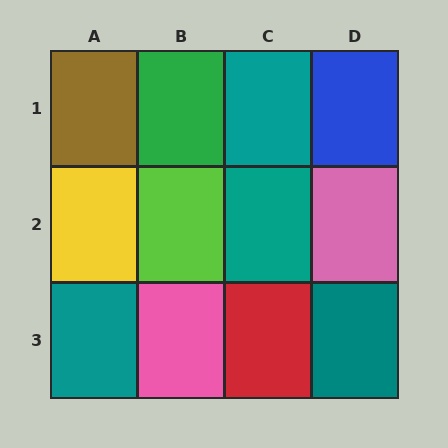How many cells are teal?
4 cells are teal.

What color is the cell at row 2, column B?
Lime.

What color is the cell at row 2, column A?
Yellow.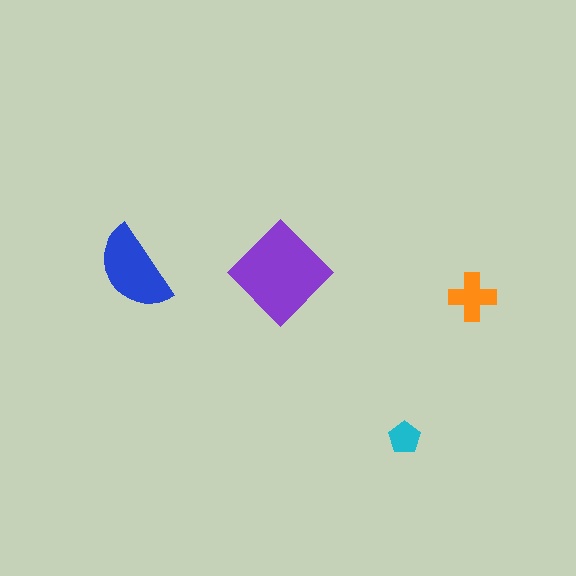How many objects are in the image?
There are 4 objects in the image.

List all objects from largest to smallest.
The purple diamond, the blue semicircle, the orange cross, the cyan pentagon.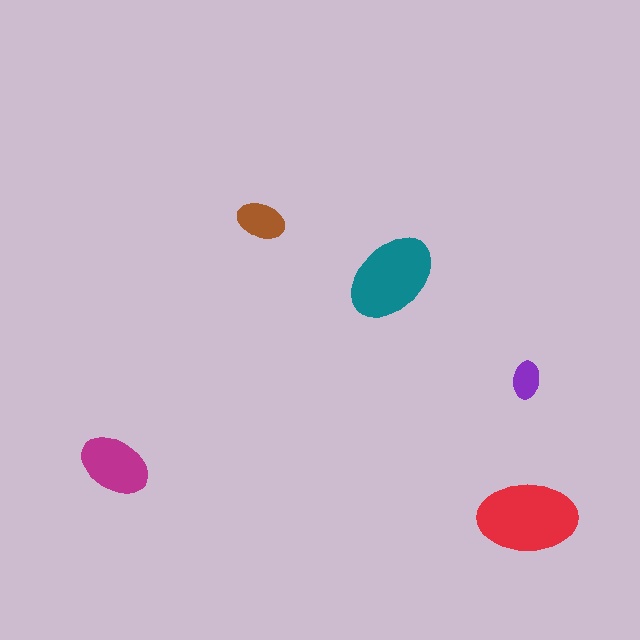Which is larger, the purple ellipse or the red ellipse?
The red one.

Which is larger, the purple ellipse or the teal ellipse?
The teal one.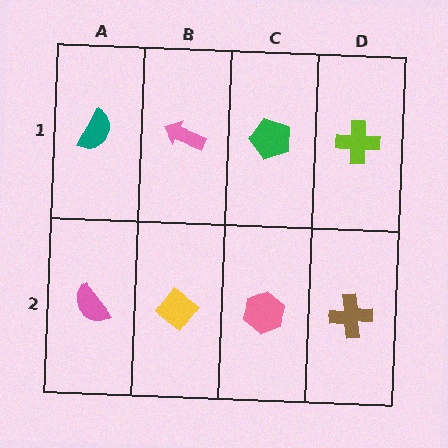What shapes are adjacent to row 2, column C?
A green pentagon (row 1, column C), a yellow diamond (row 2, column B), a brown cross (row 2, column D).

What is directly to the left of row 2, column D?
A pink hexagon.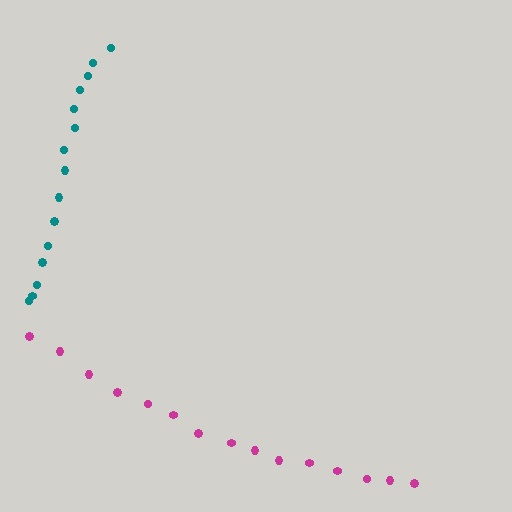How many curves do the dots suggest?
There are 2 distinct paths.